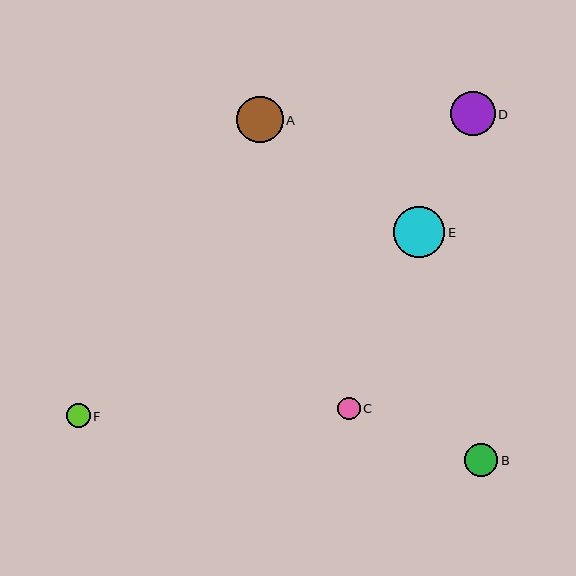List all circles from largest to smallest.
From largest to smallest: E, A, D, B, F, C.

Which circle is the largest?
Circle E is the largest with a size of approximately 51 pixels.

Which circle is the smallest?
Circle C is the smallest with a size of approximately 22 pixels.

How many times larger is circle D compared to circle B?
Circle D is approximately 1.3 times the size of circle B.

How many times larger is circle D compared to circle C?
Circle D is approximately 2.0 times the size of circle C.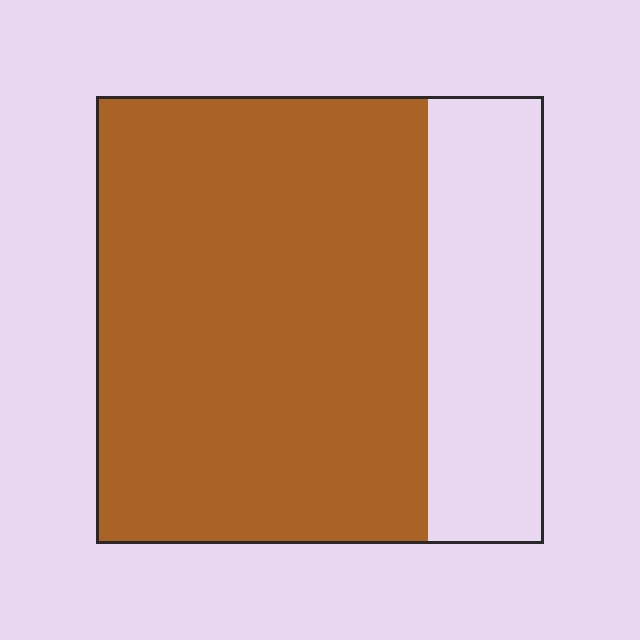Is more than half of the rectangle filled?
Yes.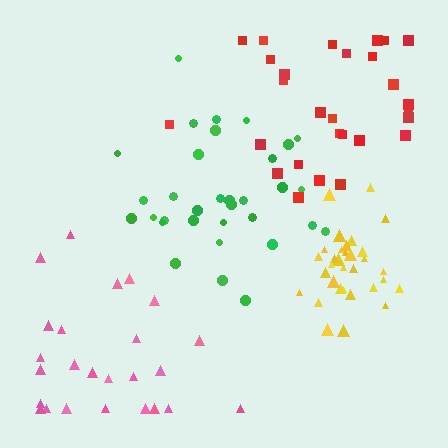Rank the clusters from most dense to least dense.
yellow, green, pink, red.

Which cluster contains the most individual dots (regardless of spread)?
Green (33).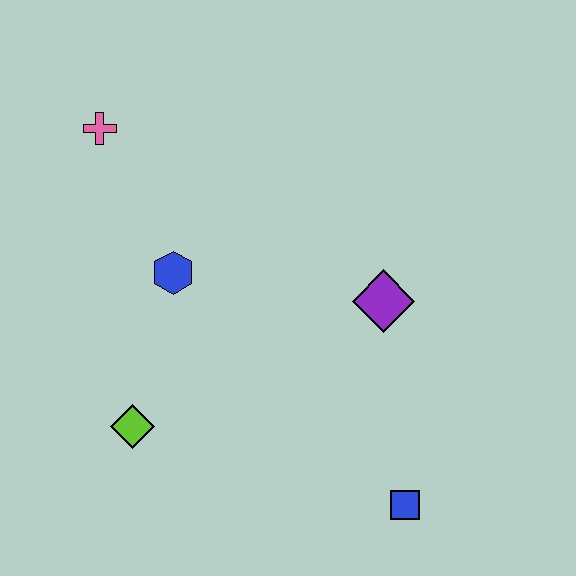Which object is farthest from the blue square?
The pink cross is farthest from the blue square.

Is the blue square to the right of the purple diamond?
Yes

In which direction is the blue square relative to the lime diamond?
The blue square is to the right of the lime diamond.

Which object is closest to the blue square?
The purple diamond is closest to the blue square.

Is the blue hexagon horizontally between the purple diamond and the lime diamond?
Yes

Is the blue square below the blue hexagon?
Yes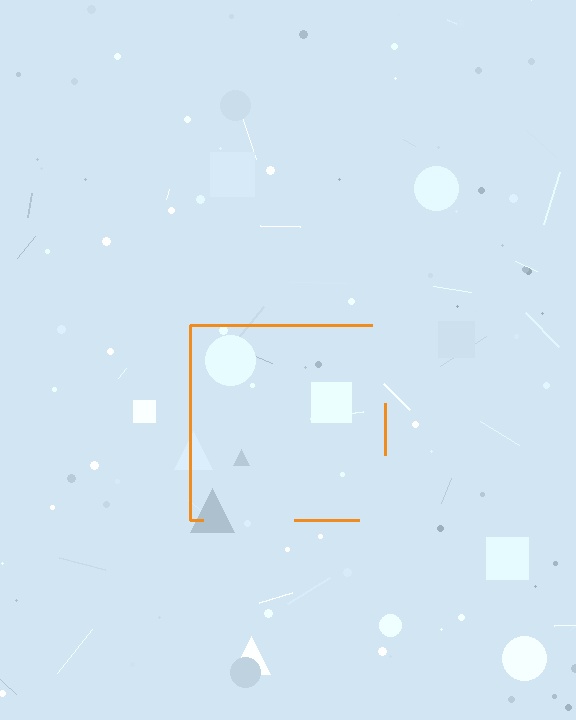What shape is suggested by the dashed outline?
The dashed outline suggests a square.